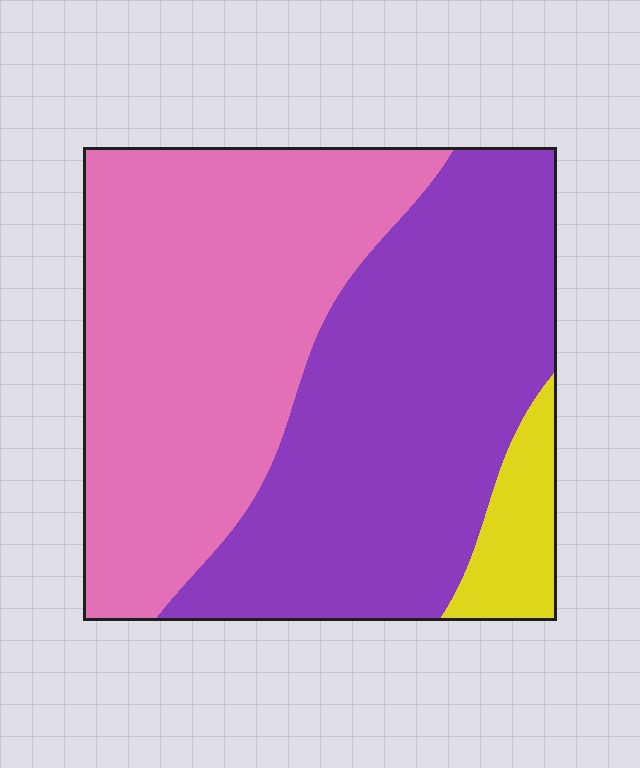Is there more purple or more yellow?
Purple.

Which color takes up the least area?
Yellow, at roughly 5%.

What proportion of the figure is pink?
Pink takes up about one half (1/2) of the figure.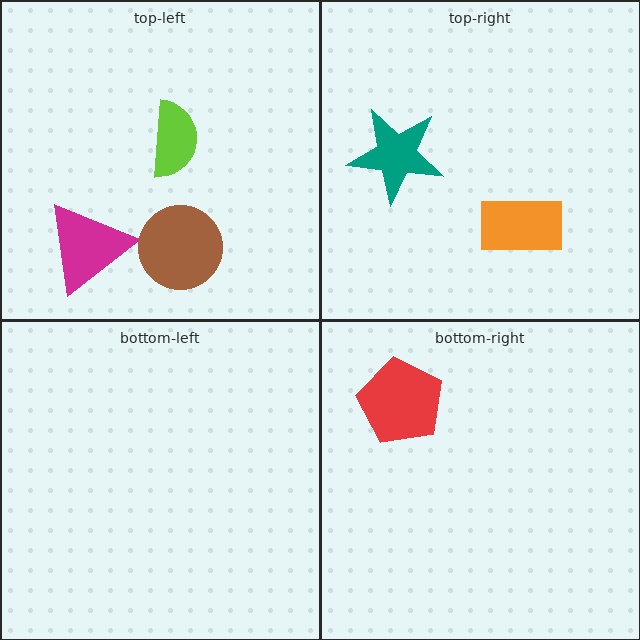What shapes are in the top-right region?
The orange rectangle, the teal star.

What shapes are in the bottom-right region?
The red pentagon.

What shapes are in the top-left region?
The magenta triangle, the brown circle, the lime semicircle.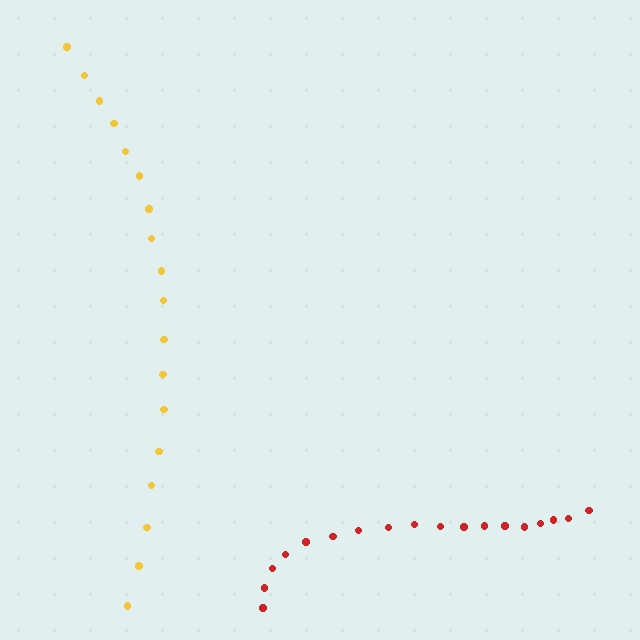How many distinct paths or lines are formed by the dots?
There are 2 distinct paths.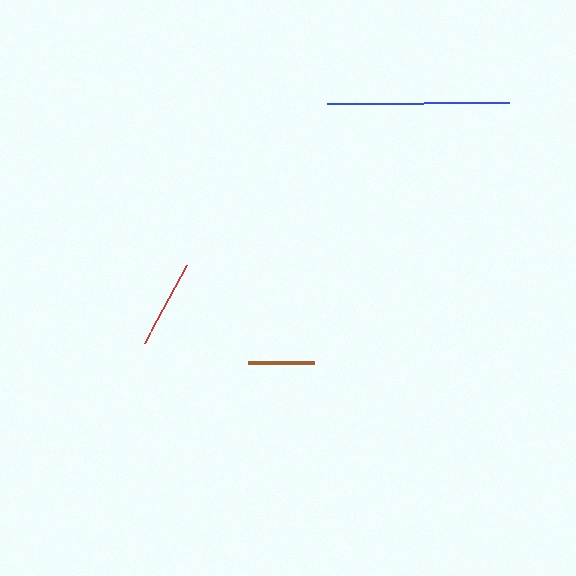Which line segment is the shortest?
The brown line is the shortest at approximately 65 pixels.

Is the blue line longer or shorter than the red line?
The blue line is longer than the red line.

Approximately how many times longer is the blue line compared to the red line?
The blue line is approximately 2.1 times the length of the red line.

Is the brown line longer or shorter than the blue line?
The blue line is longer than the brown line.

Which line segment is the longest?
The blue line is the longest at approximately 182 pixels.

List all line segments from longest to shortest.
From longest to shortest: blue, red, brown.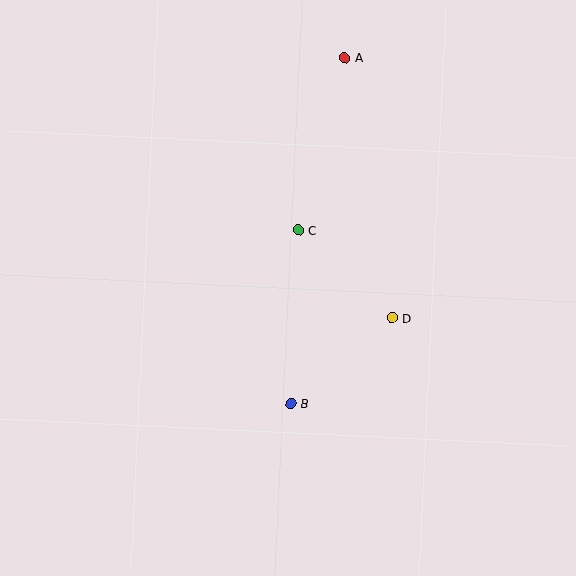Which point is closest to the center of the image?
Point C at (298, 230) is closest to the center.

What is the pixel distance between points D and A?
The distance between D and A is 264 pixels.